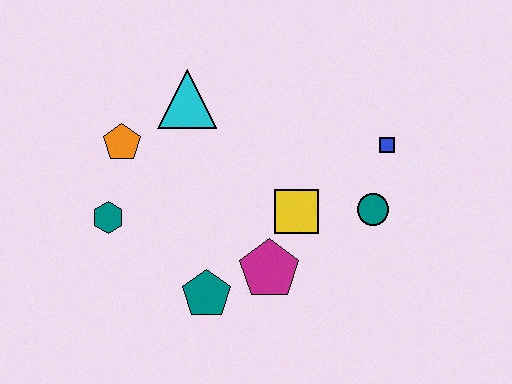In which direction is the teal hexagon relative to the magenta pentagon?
The teal hexagon is to the left of the magenta pentagon.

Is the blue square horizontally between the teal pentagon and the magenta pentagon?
No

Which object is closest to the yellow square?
The magenta pentagon is closest to the yellow square.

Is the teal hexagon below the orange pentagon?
Yes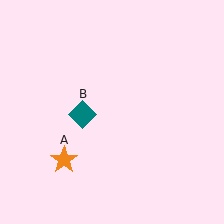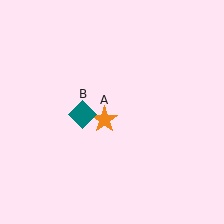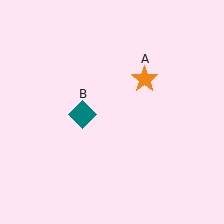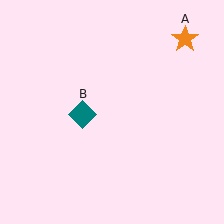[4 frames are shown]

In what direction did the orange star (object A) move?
The orange star (object A) moved up and to the right.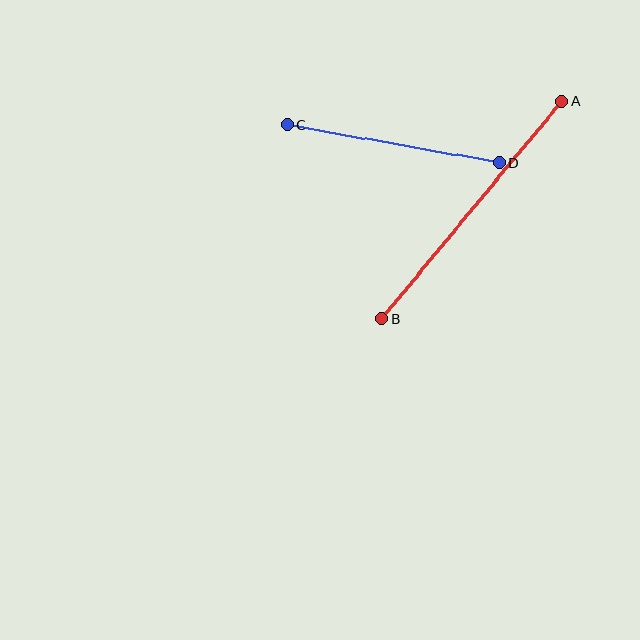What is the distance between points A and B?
The distance is approximately 282 pixels.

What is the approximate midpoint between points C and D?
The midpoint is at approximately (393, 144) pixels.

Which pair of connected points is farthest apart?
Points A and B are farthest apart.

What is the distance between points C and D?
The distance is approximately 216 pixels.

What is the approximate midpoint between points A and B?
The midpoint is at approximately (472, 210) pixels.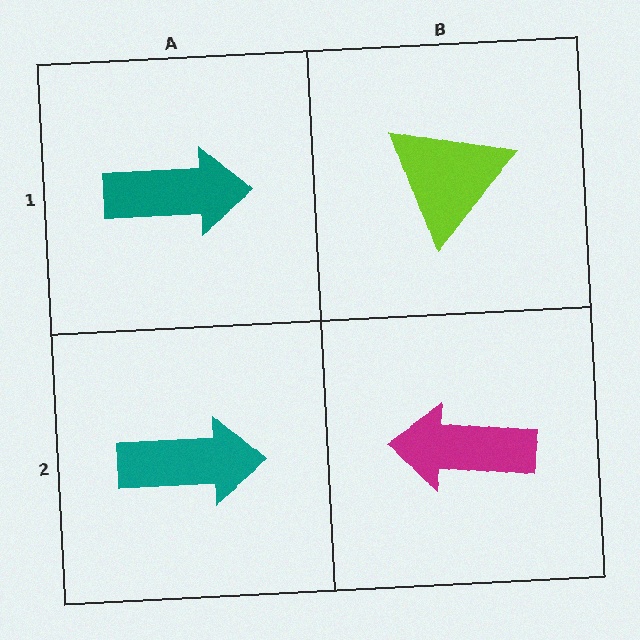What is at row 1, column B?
A lime triangle.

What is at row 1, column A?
A teal arrow.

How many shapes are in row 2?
2 shapes.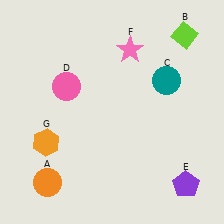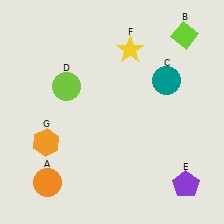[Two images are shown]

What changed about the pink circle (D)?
In Image 1, D is pink. In Image 2, it changed to lime.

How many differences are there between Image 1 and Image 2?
There are 2 differences between the two images.